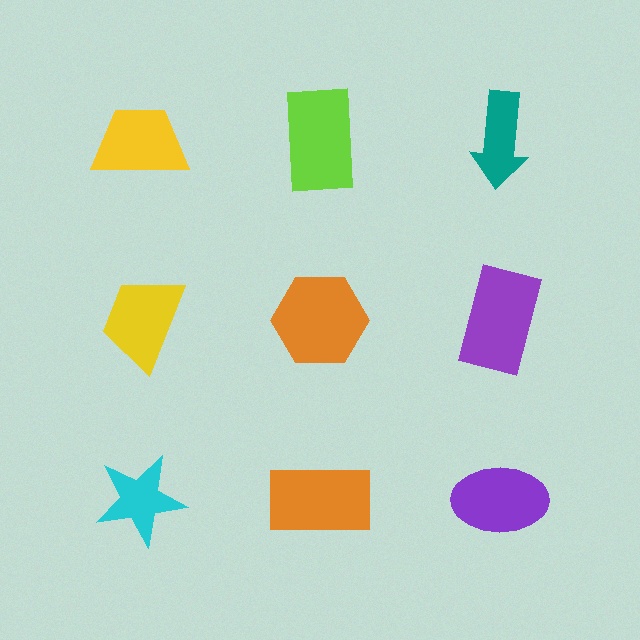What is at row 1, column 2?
A lime rectangle.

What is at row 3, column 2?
An orange rectangle.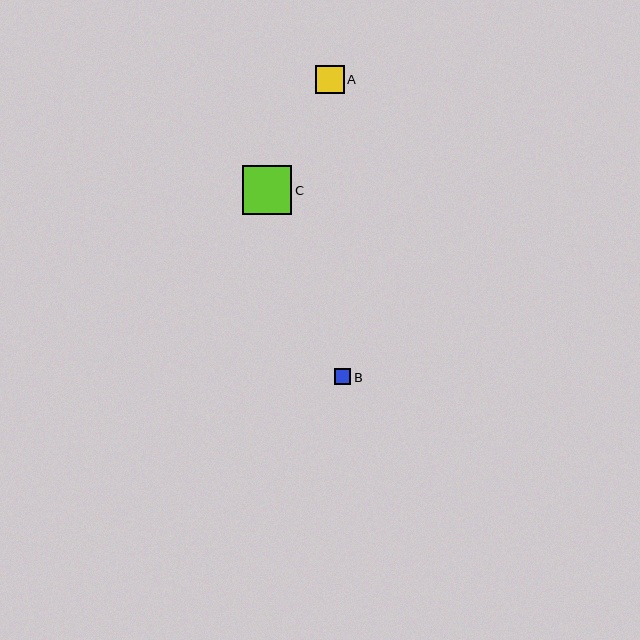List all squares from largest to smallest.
From largest to smallest: C, A, B.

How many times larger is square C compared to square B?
Square C is approximately 3.0 times the size of square B.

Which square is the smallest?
Square B is the smallest with a size of approximately 16 pixels.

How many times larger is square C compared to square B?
Square C is approximately 3.0 times the size of square B.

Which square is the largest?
Square C is the largest with a size of approximately 49 pixels.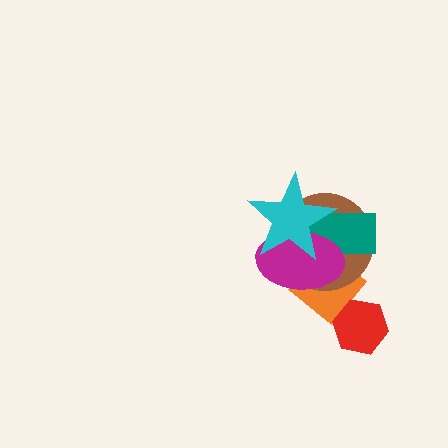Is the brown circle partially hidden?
Yes, it is partially covered by another shape.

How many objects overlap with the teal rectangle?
4 objects overlap with the teal rectangle.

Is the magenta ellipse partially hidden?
Yes, it is partially covered by another shape.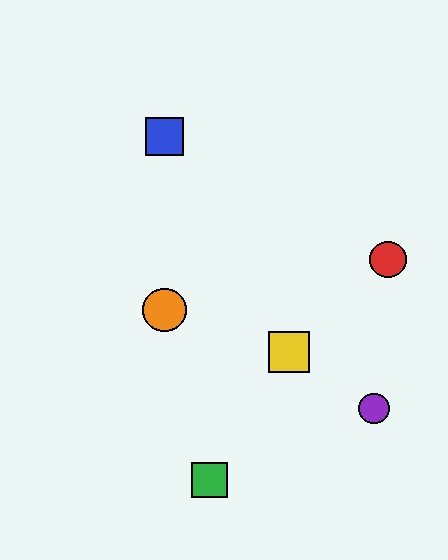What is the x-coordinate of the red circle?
The red circle is at x≈388.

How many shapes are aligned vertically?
2 shapes (the blue square, the orange circle) are aligned vertically.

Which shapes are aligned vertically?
The blue square, the orange circle are aligned vertically.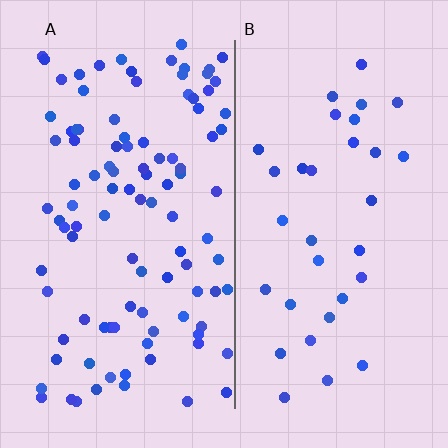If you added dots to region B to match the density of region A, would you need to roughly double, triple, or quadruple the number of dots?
Approximately triple.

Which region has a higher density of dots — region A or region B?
A (the left).